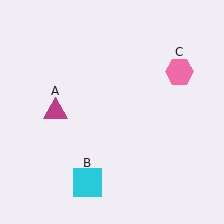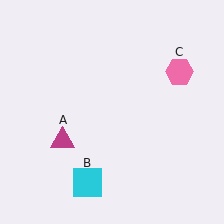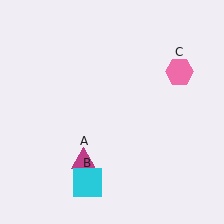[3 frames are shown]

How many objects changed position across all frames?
1 object changed position: magenta triangle (object A).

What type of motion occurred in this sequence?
The magenta triangle (object A) rotated counterclockwise around the center of the scene.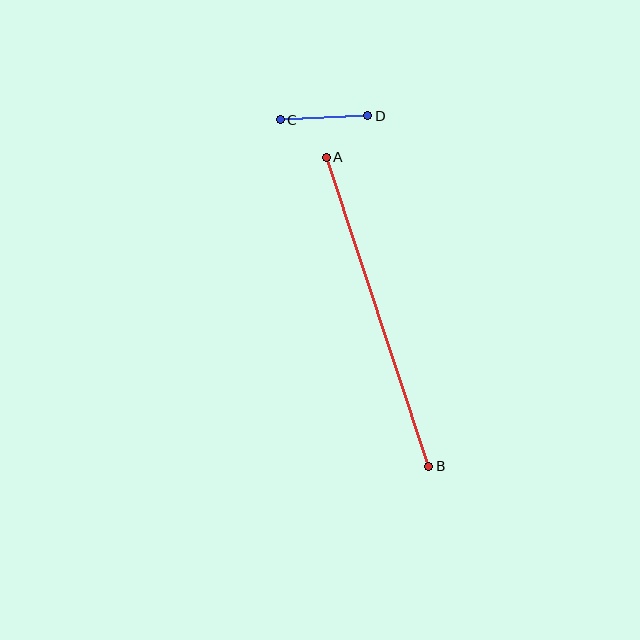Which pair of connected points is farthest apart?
Points A and B are farthest apart.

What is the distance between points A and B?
The distance is approximately 326 pixels.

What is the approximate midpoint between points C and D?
The midpoint is at approximately (324, 118) pixels.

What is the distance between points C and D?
The distance is approximately 88 pixels.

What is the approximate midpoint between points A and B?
The midpoint is at approximately (378, 312) pixels.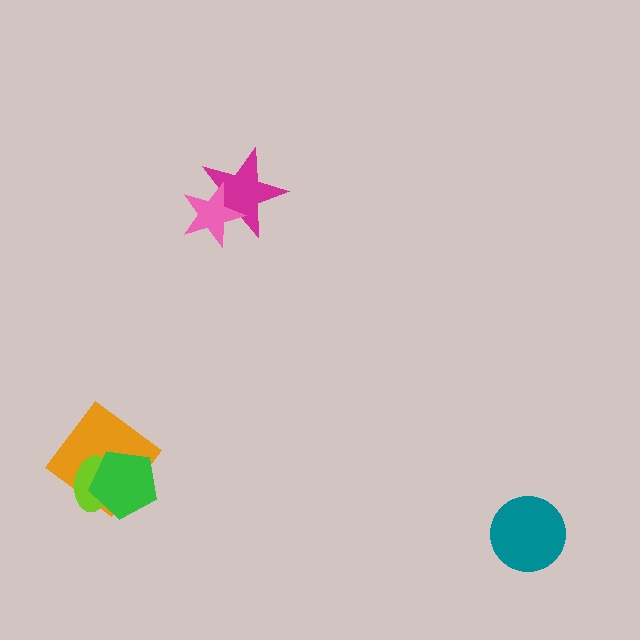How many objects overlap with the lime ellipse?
2 objects overlap with the lime ellipse.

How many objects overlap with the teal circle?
0 objects overlap with the teal circle.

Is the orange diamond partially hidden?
Yes, it is partially covered by another shape.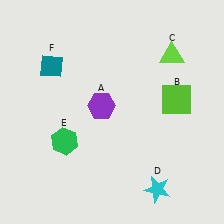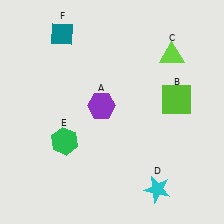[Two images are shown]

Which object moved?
The teal diamond (F) moved up.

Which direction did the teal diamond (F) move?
The teal diamond (F) moved up.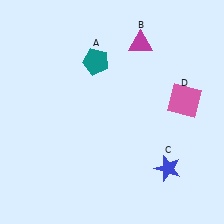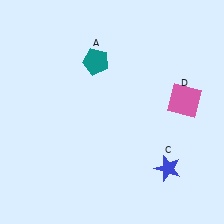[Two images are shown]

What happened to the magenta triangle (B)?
The magenta triangle (B) was removed in Image 2. It was in the top-right area of Image 1.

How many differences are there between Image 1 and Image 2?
There is 1 difference between the two images.